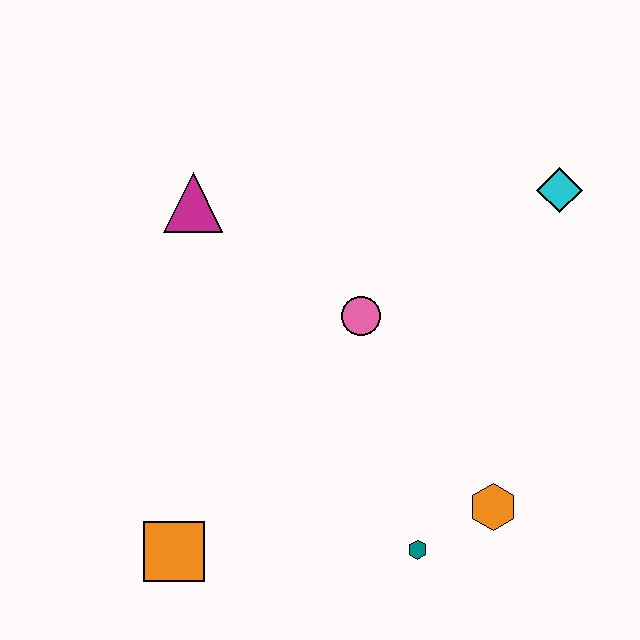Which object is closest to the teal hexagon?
The orange hexagon is closest to the teal hexagon.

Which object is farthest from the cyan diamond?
The orange square is farthest from the cyan diamond.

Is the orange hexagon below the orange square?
No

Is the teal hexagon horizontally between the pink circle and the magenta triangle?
No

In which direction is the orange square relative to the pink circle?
The orange square is below the pink circle.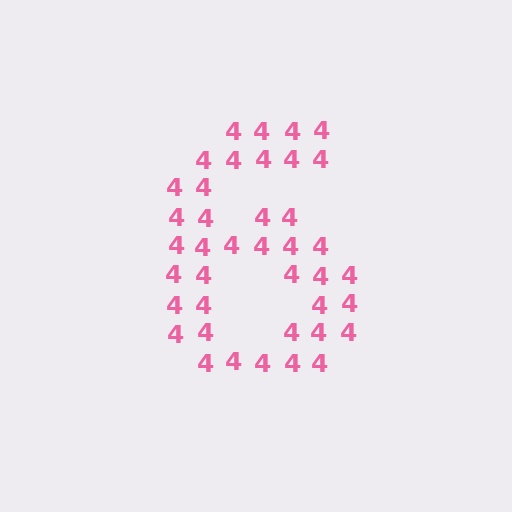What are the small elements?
The small elements are digit 4's.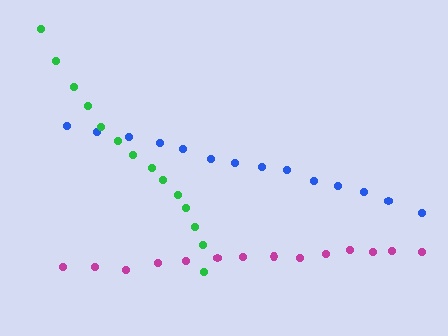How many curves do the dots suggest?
There are 3 distinct paths.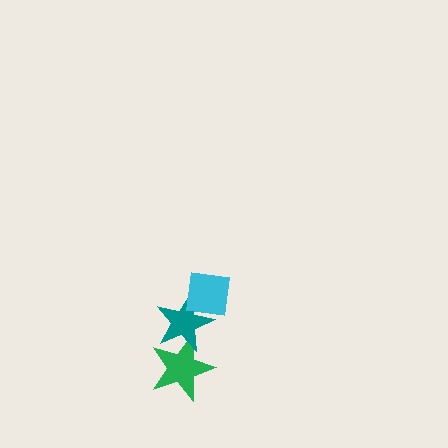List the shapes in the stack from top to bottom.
From top to bottom: the cyan square, the teal star, the green star.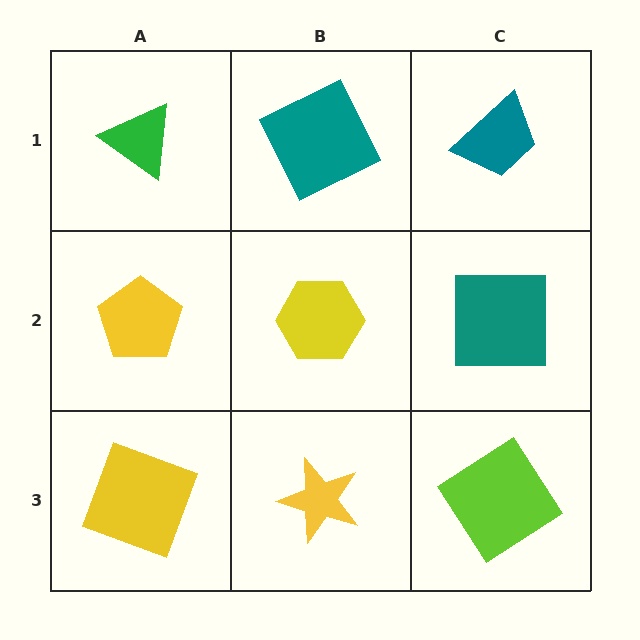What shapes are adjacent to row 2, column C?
A teal trapezoid (row 1, column C), a lime diamond (row 3, column C), a yellow hexagon (row 2, column B).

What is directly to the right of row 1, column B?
A teal trapezoid.